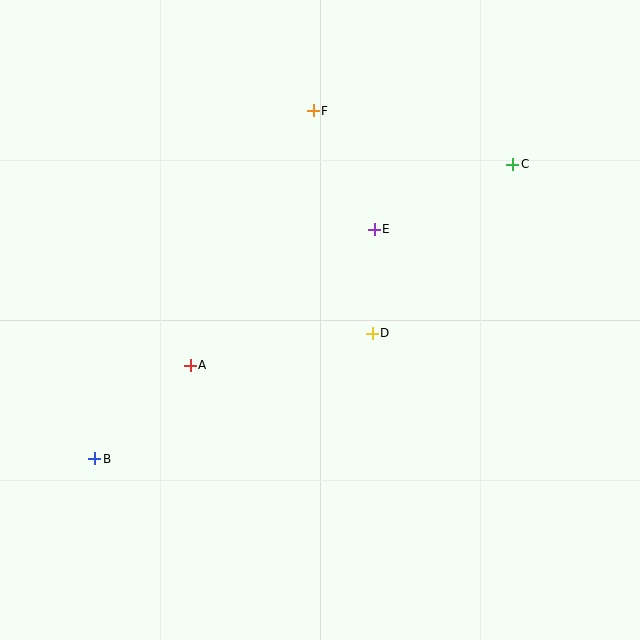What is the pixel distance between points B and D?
The distance between B and D is 304 pixels.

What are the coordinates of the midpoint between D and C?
The midpoint between D and C is at (442, 249).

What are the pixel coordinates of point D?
Point D is at (372, 333).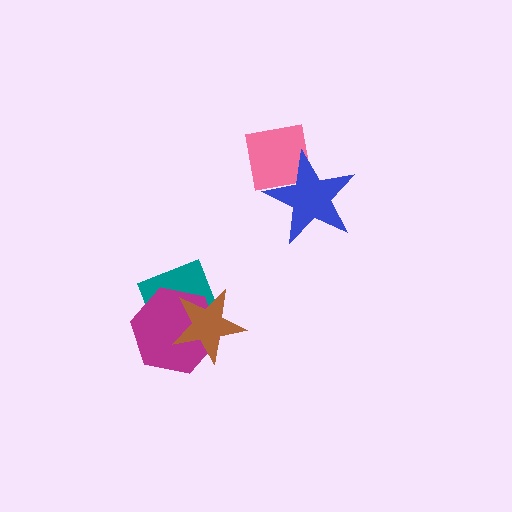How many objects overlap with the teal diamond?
2 objects overlap with the teal diamond.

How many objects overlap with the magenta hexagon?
2 objects overlap with the magenta hexagon.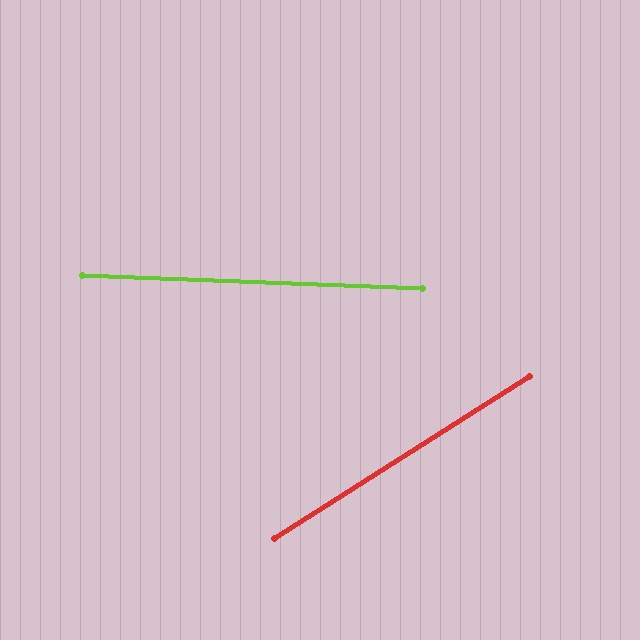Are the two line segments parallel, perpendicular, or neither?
Neither parallel nor perpendicular — they differ by about 35°.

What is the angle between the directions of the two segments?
Approximately 35 degrees.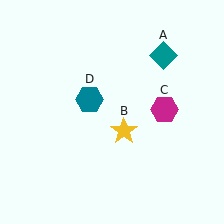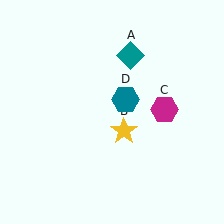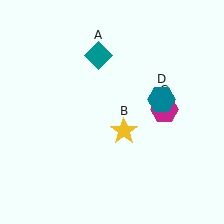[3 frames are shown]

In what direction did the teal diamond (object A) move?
The teal diamond (object A) moved left.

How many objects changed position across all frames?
2 objects changed position: teal diamond (object A), teal hexagon (object D).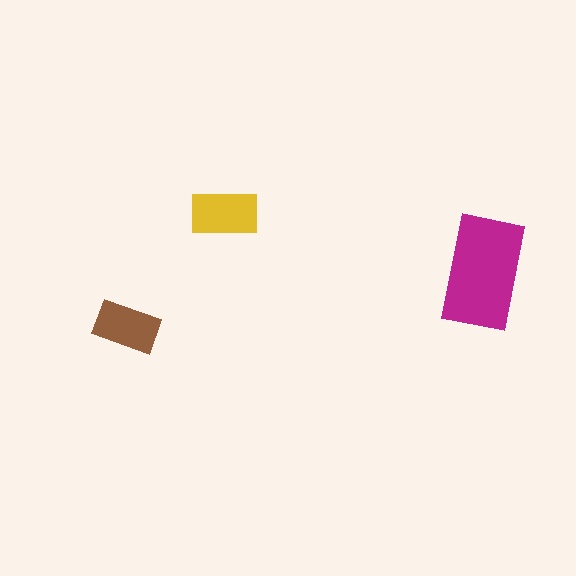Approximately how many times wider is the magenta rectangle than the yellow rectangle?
About 1.5 times wider.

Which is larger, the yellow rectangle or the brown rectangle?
The yellow one.